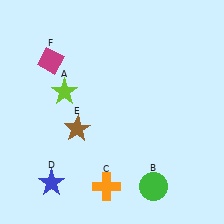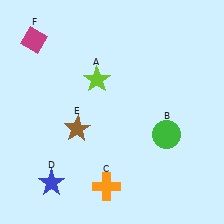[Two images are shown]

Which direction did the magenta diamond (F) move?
The magenta diamond (F) moved up.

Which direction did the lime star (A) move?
The lime star (A) moved right.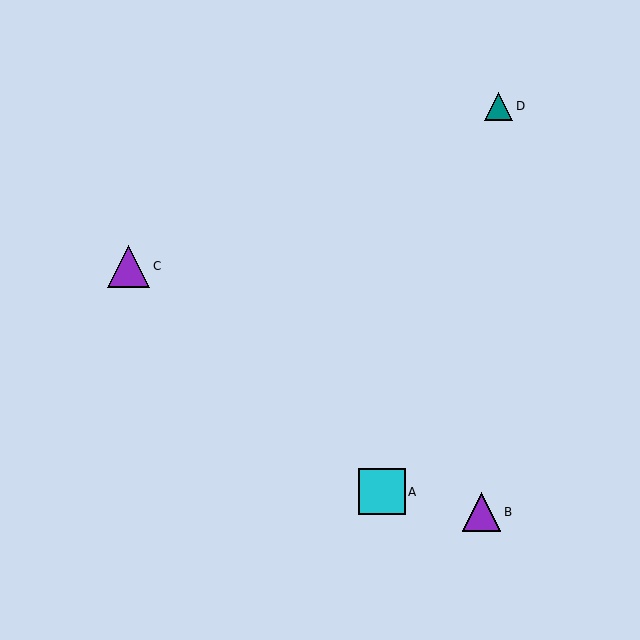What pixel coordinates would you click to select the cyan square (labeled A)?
Click at (382, 492) to select the cyan square A.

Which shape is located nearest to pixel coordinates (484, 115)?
The teal triangle (labeled D) at (499, 106) is nearest to that location.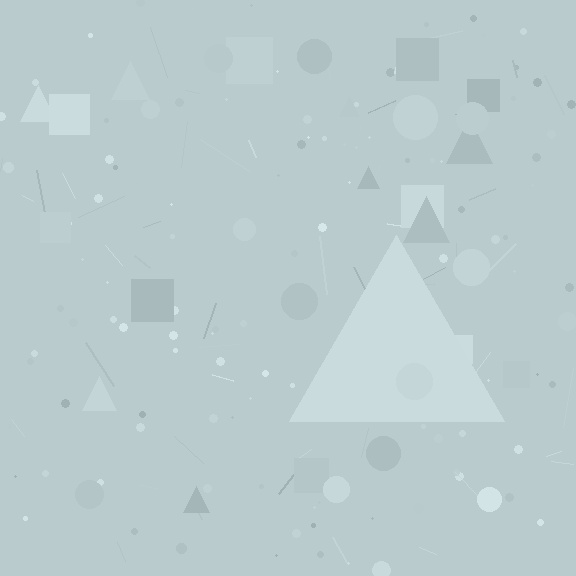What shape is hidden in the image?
A triangle is hidden in the image.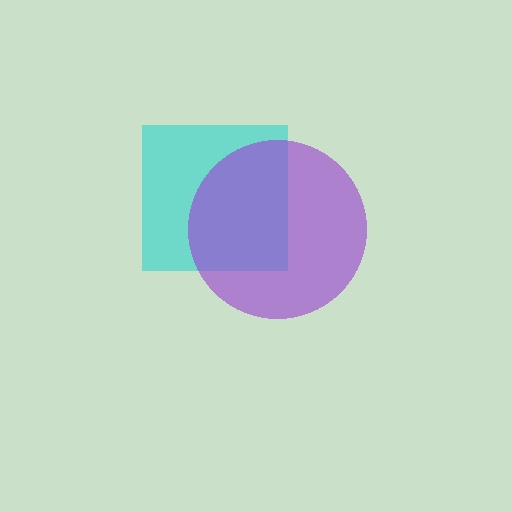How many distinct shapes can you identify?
There are 2 distinct shapes: a cyan square, a purple circle.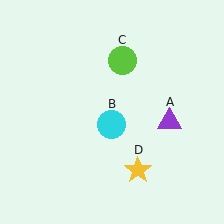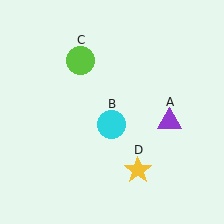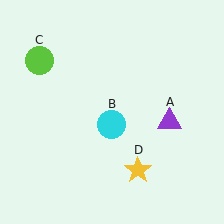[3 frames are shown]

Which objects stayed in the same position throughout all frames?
Purple triangle (object A) and cyan circle (object B) and yellow star (object D) remained stationary.